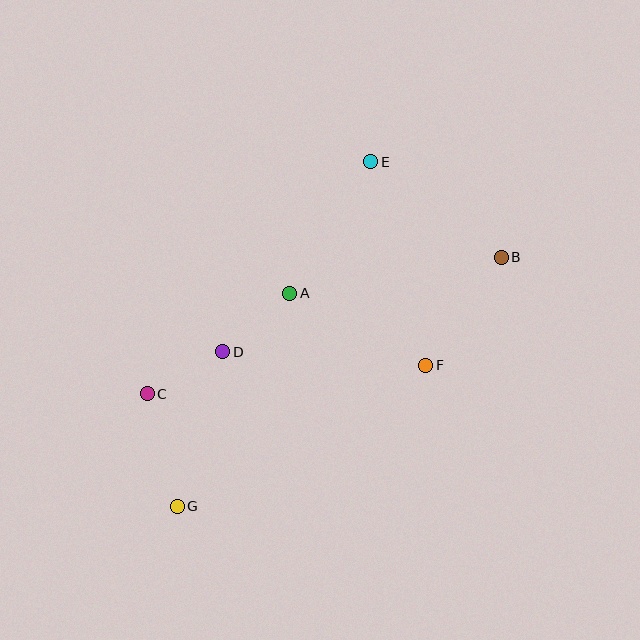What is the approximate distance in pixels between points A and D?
The distance between A and D is approximately 89 pixels.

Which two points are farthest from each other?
Points B and G are farthest from each other.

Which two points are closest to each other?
Points C and D are closest to each other.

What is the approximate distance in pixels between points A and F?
The distance between A and F is approximately 154 pixels.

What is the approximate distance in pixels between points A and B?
The distance between A and B is approximately 214 pixels.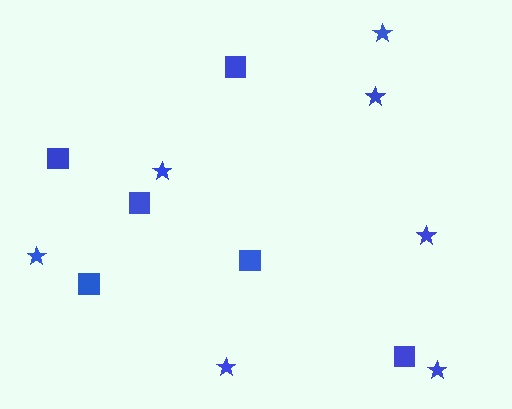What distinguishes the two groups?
There are 2 groups: one group of stars (7) and one group of squares (6).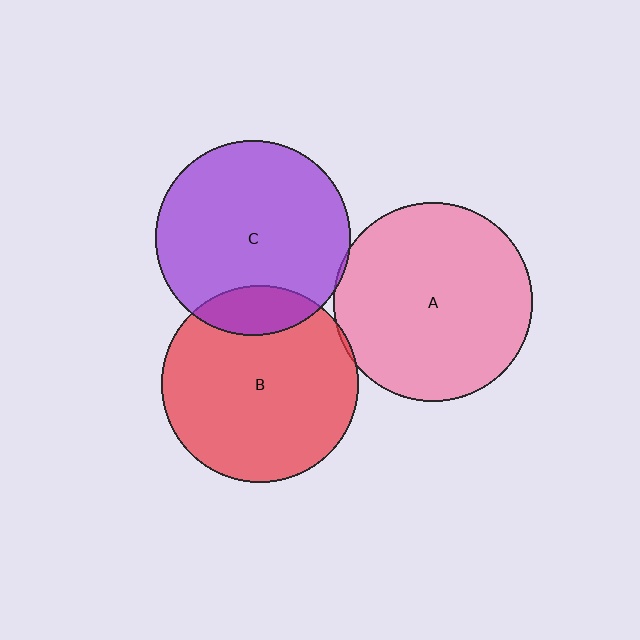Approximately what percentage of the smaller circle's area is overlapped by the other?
Approximately 5%.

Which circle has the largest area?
Circle A (pink).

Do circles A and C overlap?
Yes.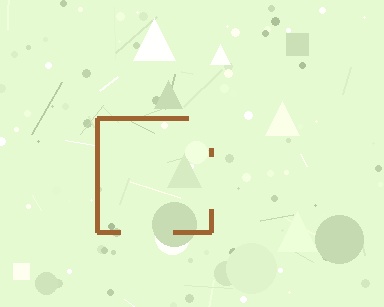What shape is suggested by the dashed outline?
The dashed outline suggests a square.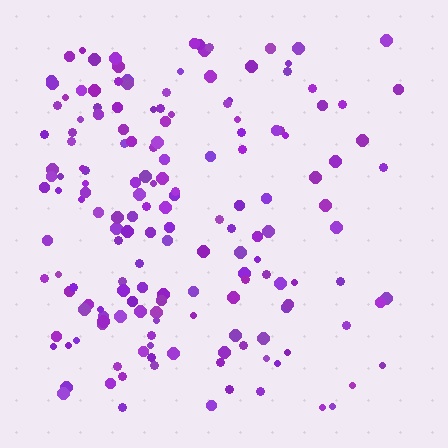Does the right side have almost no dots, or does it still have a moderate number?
Still a moderate number, just noticeably fewer than the left.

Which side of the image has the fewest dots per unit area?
The right.